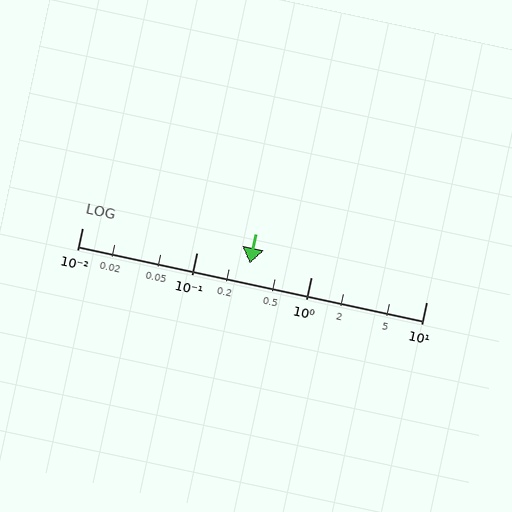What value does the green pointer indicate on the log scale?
The pointer indicates approximately 0.29.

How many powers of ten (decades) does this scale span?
The scale spans 3 decades, from 0.01 to 10.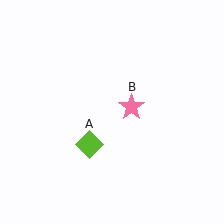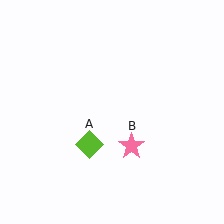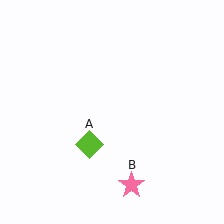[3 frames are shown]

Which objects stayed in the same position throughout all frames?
Lime diamond (object A) remained stationary.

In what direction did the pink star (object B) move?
The pink star (object B) moved down.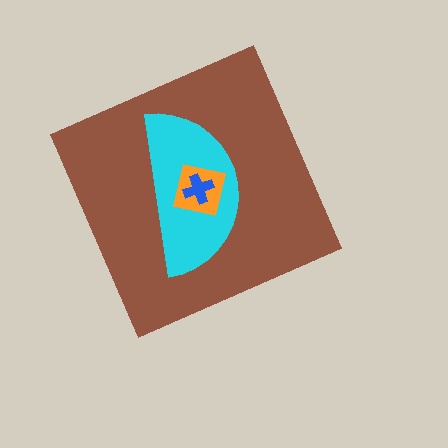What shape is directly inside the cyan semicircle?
The orange square.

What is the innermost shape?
The blue cross.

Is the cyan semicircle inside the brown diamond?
Yes.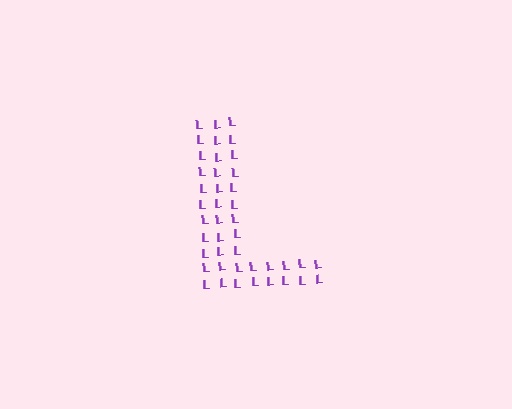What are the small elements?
The small elements are letter L's.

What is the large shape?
The large shape is the letter L.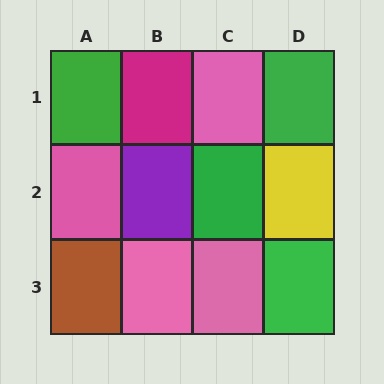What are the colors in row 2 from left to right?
Pink, purple, green, yellow.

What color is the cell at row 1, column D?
Green.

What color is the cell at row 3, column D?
Green.